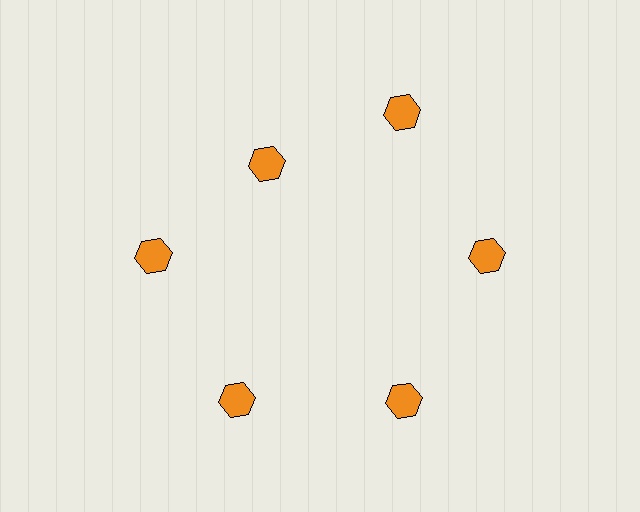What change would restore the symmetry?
The symmetry would be restored by moving it outward, back onto the ring so that all 6 hexagons sit at equal angles and equal distance from the center.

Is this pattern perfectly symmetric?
No. The 6 orange hexagons are arranged in a ring, but one element near the 11 o'clock position is pulled inward toward the center, breaking the 6-fold rotational symmetry.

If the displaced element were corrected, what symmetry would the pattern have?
It would have 6-fold rotational symmetry — the pattern would map onto itself every 60 degrees.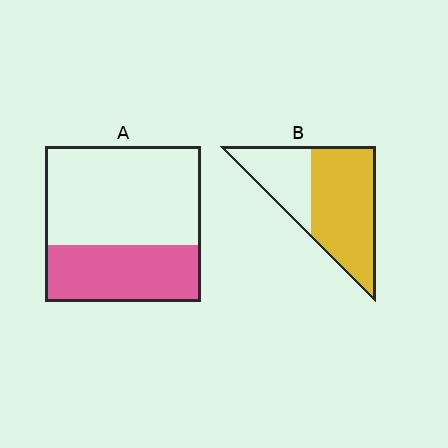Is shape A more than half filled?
No.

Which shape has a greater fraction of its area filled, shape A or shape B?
Shape B.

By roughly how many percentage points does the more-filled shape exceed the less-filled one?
By roughly 30 percentage points (B over A).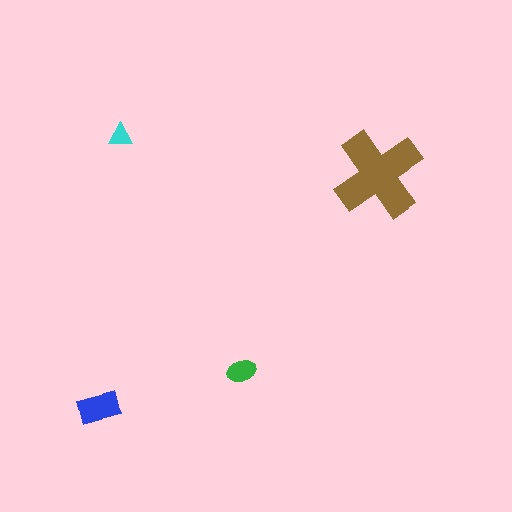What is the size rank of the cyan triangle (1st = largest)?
4th.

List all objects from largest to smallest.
The brown cross, the blue rectangle, the green ellipse, the cyan triangle.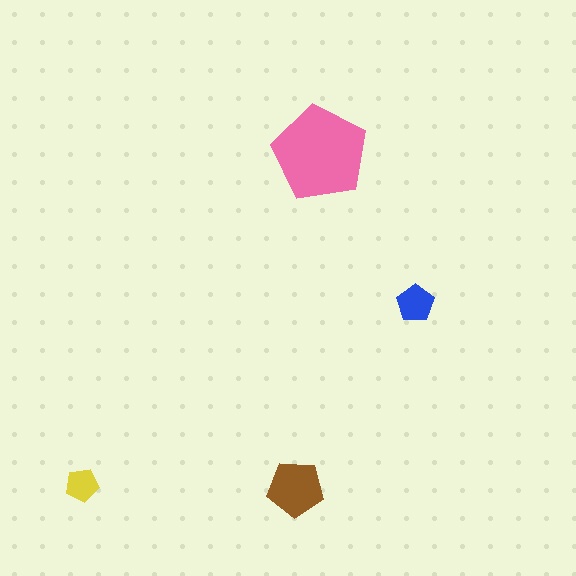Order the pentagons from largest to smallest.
the pink one, the brown one, the blue one, the yellow one.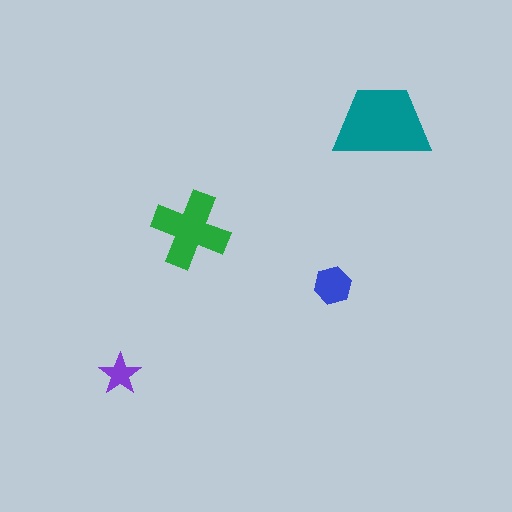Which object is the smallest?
The purple star.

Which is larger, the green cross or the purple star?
The green cross.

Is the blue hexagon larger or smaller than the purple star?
Larger.